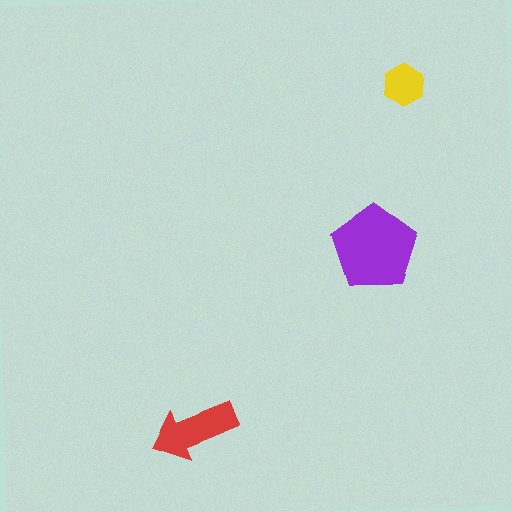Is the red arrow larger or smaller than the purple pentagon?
Smaller.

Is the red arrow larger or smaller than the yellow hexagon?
Larger.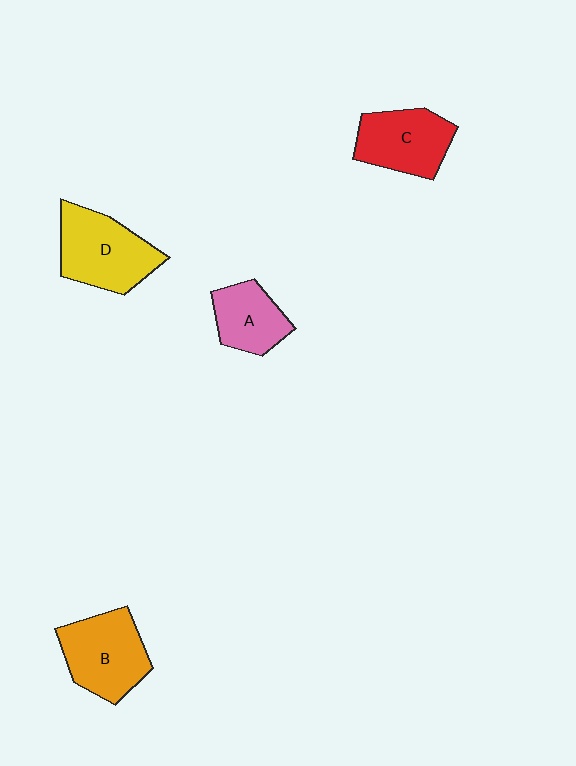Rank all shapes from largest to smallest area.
From largest to smallest: D (yellow), B (orange), C (red), A (pink).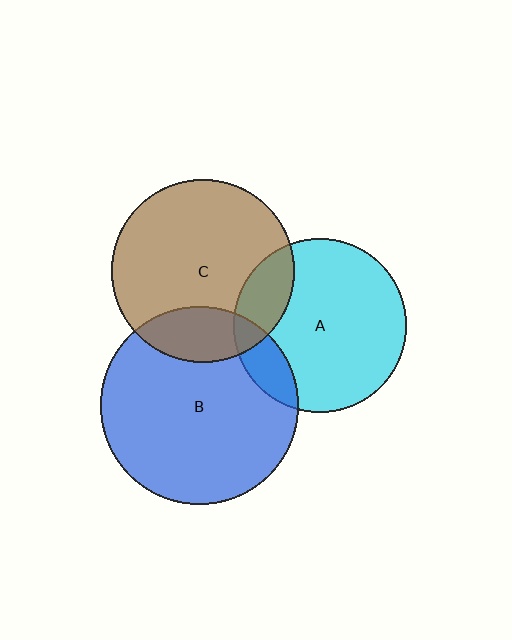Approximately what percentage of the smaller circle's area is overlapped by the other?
Approximately 15%.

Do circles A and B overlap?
Yes.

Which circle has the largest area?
Circle B (blue).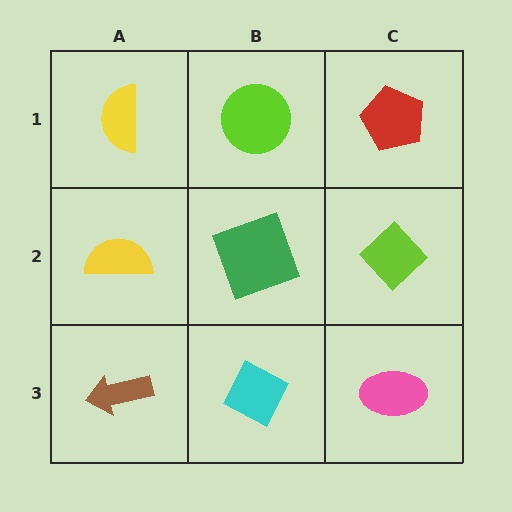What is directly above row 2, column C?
A red pentagon.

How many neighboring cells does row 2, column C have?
3.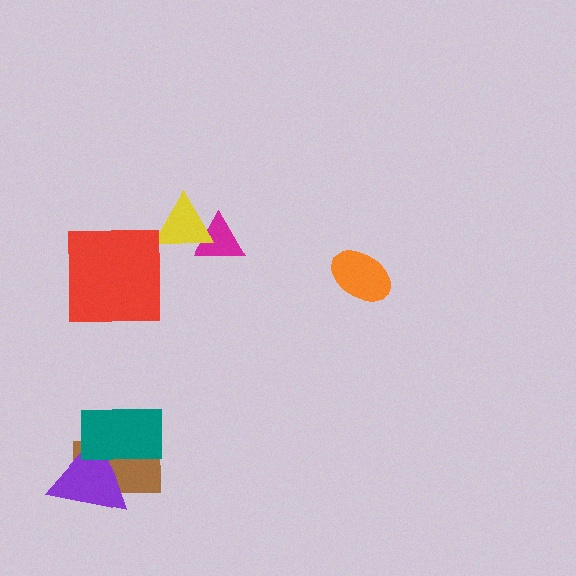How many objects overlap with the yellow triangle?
1 object overlaps with the yellow triangle.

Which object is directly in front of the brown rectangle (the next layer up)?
The purple triangle is directly in front of the brown rectangle.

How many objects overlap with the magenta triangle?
1 object overlaps with the magenta triangle.